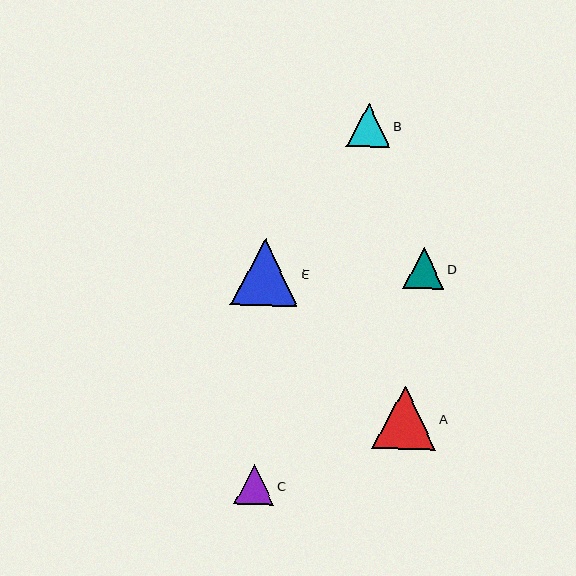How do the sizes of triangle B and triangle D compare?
Triangle B and triangle D are approximately the same size.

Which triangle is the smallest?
Triangle C is the smallest with a size of approximately 40 pixels.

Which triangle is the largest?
Triangle E is the largest with a size of approximately 67 pixels.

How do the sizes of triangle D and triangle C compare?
Triangle D and triangle C are approximately the same size.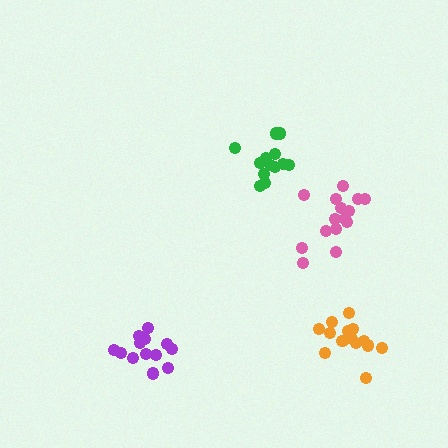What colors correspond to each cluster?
The clusters are colored: purple, green, pink, orange.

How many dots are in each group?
Group 1: 14 dots, Group 2: 13 dots, Group 3: 15 dots, Group 4: 14 dots (56 total).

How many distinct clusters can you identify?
There are 4 distinct clusters.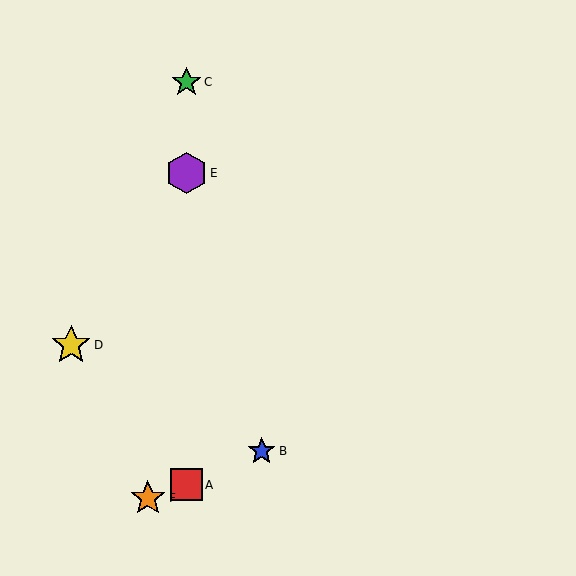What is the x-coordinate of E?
Object E is at x≈187.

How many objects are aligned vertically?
3 objects (A, C, E) are aligned vertically.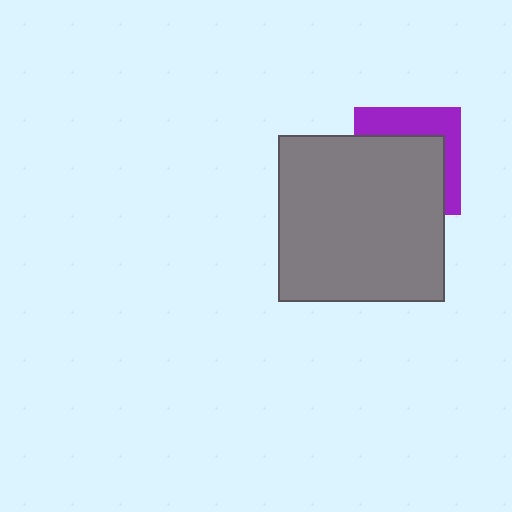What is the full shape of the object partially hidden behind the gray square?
The partially hidden object is a purple square.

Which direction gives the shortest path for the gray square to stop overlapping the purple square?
Moving toward the lower-left gives the shortest separation.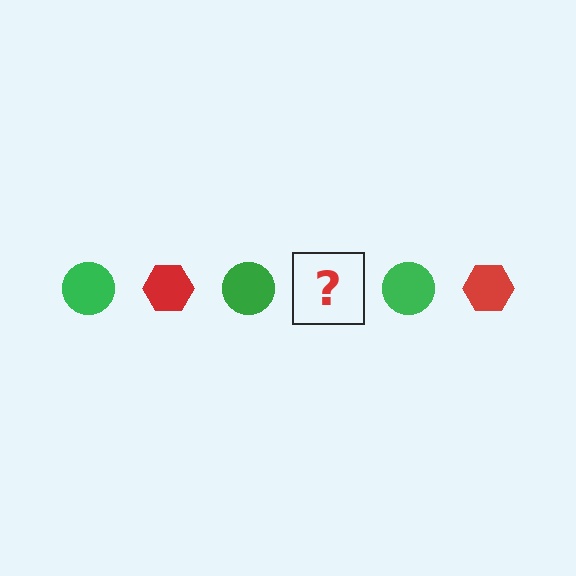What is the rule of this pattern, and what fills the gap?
The rule is that the pattern alternates between green circle and red hexagon. The gap should be filled with a red hexagon.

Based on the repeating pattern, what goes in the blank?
The blank should be a red hexagon.